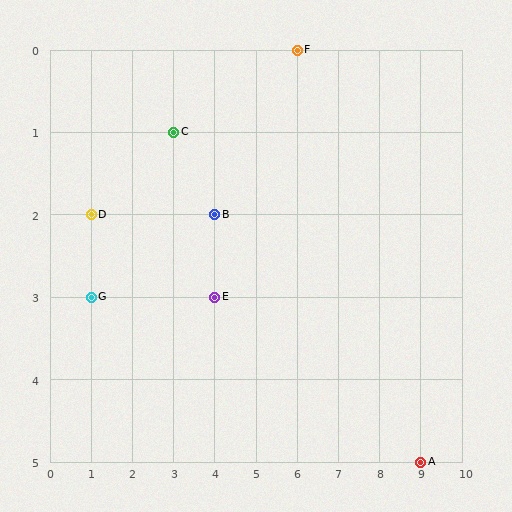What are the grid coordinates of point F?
Point F is at grid coordinates (6, 0).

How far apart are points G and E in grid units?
Points G and E are 3 columns apart.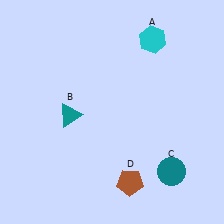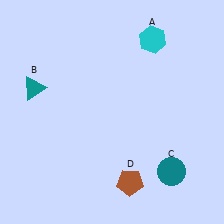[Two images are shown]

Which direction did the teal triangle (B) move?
The teal triangle (B) moved left.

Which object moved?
The teal triangle (B) moved left.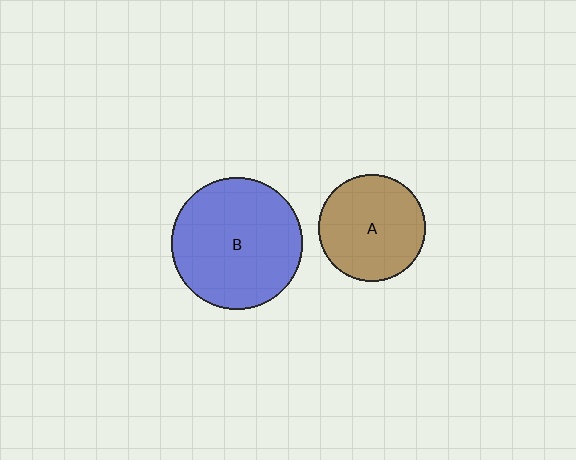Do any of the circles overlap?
No, none of the circles overlap.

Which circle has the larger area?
Circle B (blue).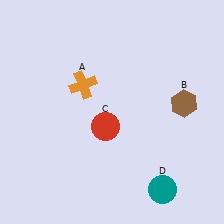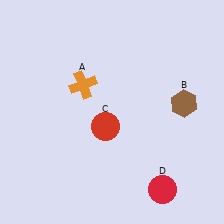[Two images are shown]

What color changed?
The circle (D) changed from teal in Image 1 to red in Image 2.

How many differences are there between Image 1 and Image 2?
There is 1 difference between the two images.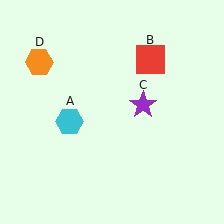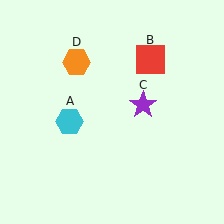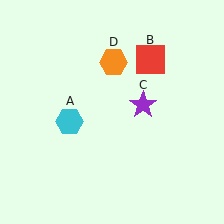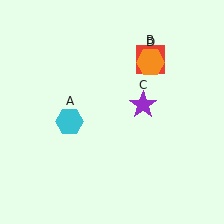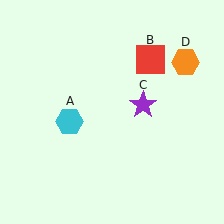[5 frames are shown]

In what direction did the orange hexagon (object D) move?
The orange hexagon (object D) moved right.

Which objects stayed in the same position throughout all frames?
Cyan hexagon (object A) and red square (object B) and purple star (object C) remained stationary.